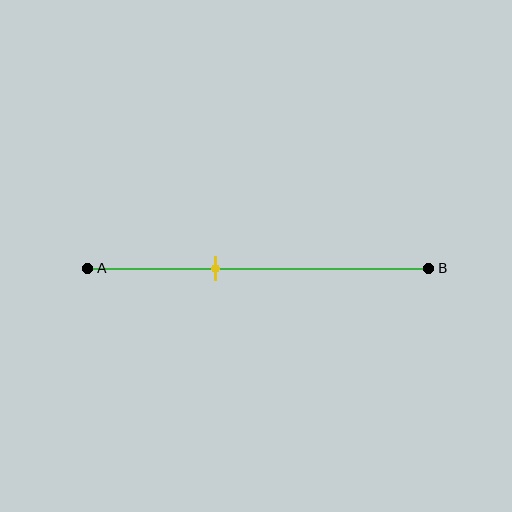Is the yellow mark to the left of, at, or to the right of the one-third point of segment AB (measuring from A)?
The yellow mark is to the right of the one-third point of segment AB.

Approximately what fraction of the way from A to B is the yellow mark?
The yellow mark is approximately 40% of the way from A to B.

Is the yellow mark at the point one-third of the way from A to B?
No, the mark is at about 40% from A, not at the 33% one-third point.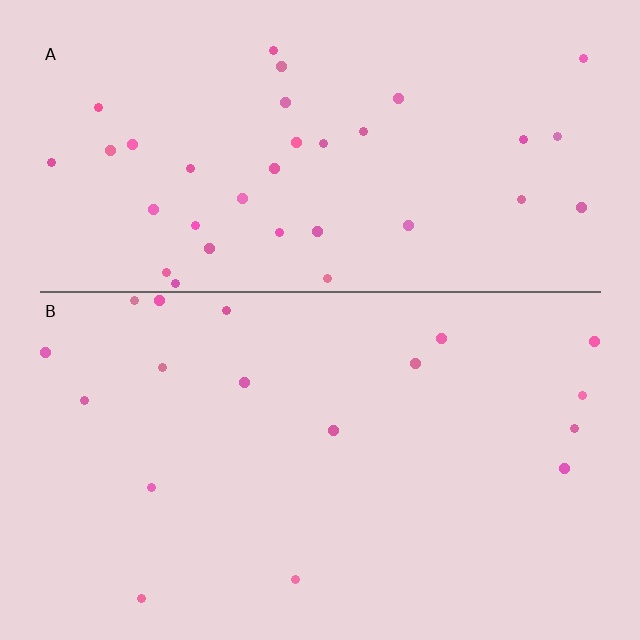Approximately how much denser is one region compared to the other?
Approximately 2.0× — region A over region B.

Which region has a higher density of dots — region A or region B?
A (the top).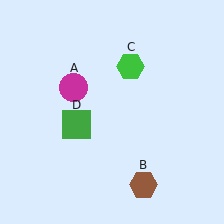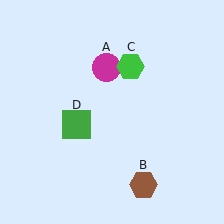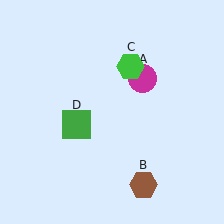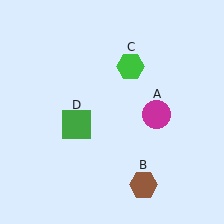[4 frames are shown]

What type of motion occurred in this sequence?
The magenta circle (object A) rotated clockwise around the center of the scene.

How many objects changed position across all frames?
1 object changed position: magenta circle (object A).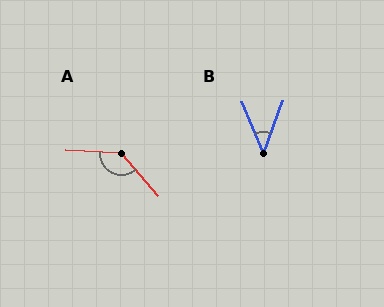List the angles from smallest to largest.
B (43°), A (134°).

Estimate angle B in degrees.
Approximately 43 degrees.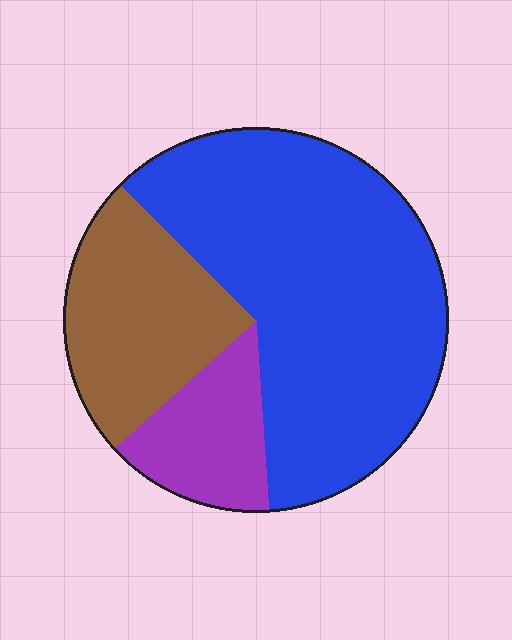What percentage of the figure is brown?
Brown covers about 25% of the figure.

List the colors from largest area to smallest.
From largest to smallest: blue, brown, purple.